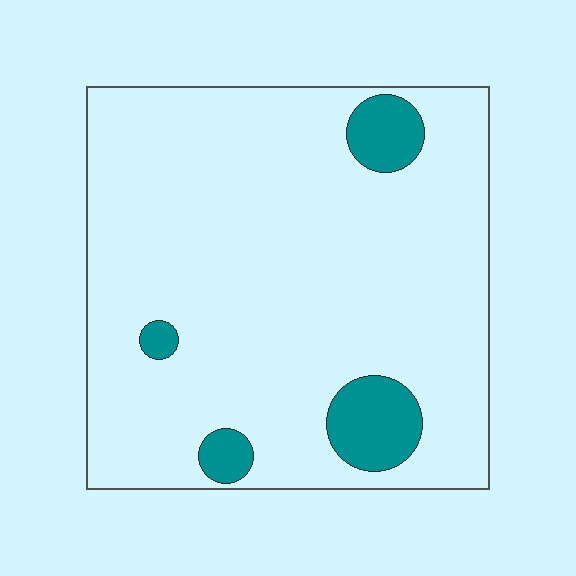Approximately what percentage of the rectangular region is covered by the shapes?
Approximately 10%.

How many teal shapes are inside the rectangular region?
4.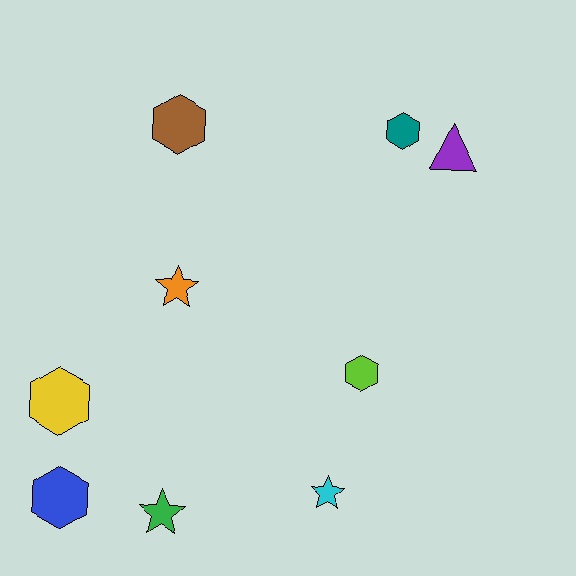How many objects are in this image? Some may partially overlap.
There are 9 objects.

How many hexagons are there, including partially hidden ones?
There are 5 hexagons.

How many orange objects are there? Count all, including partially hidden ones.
There is 1 orange object.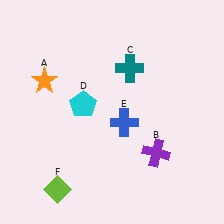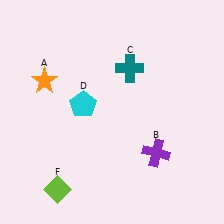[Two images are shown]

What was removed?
The blue cross (E) was removed in Image 2.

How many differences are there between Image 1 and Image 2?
There is 1 difference between the two images.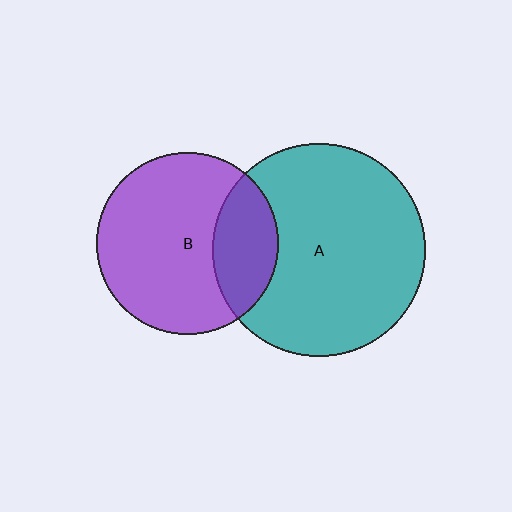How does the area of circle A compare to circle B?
Approximately 1.4 times.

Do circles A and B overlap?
Yes.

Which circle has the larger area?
Circle A (teal).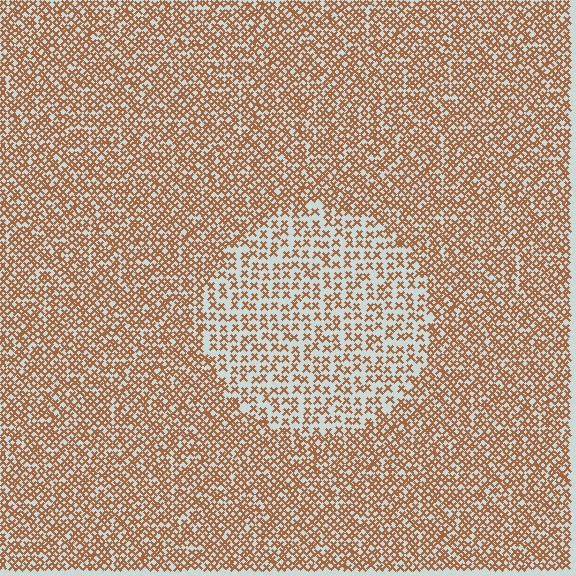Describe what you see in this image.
The image contains small brown elements arranged at two different densities. A circle-shaped region is visible where the elements are less densely packed than the surrounding area.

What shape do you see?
I see a circle.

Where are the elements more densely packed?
The elements are more densely packed outside the circle boundary.